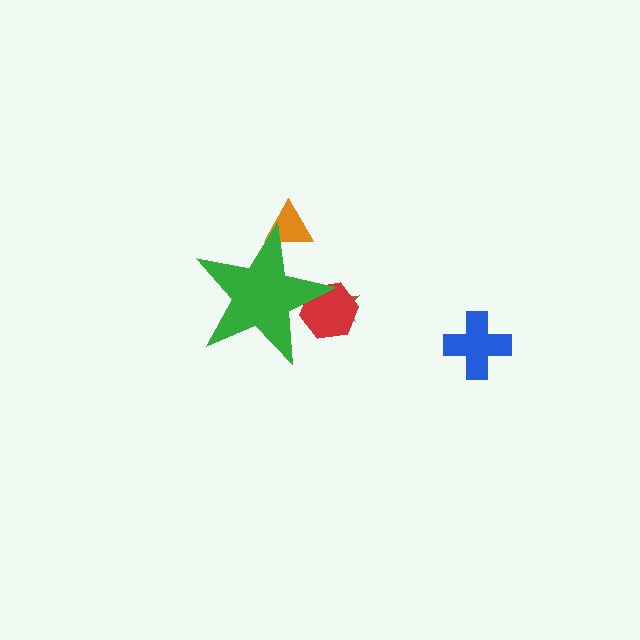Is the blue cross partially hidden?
No, the blue cross is fully visible.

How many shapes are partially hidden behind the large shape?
3 shapes are partially hidden.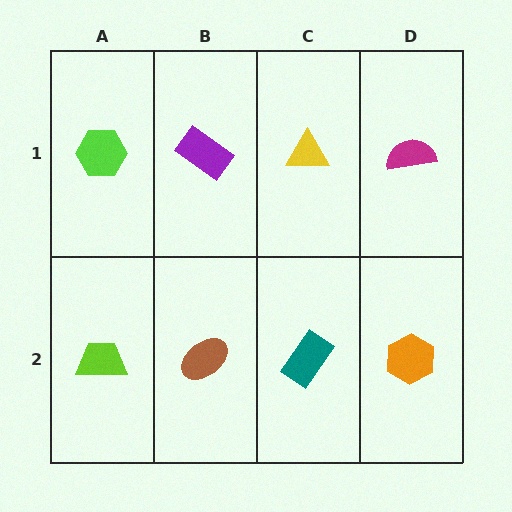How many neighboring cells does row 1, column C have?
3.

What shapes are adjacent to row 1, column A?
A lime trapezoid (row 2, column A), a purple rectangle (row 1, column B).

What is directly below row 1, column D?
An orange hexagon.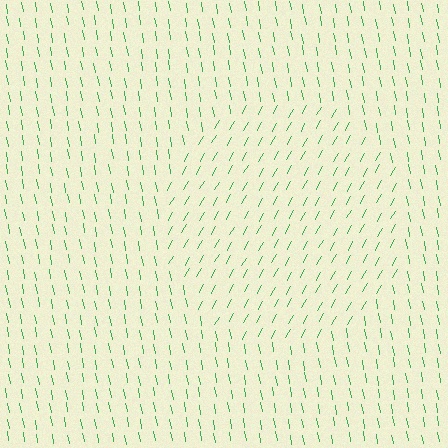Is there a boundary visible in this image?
Yes, there is a texture boundary formed by a change in line orientation.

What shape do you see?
I see a circle.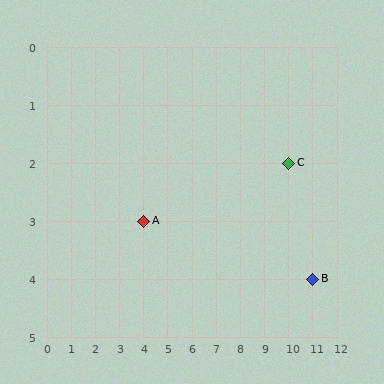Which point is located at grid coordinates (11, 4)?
Point B is at (11, 4).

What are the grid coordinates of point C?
Point C is at grid coordinates (10, 2).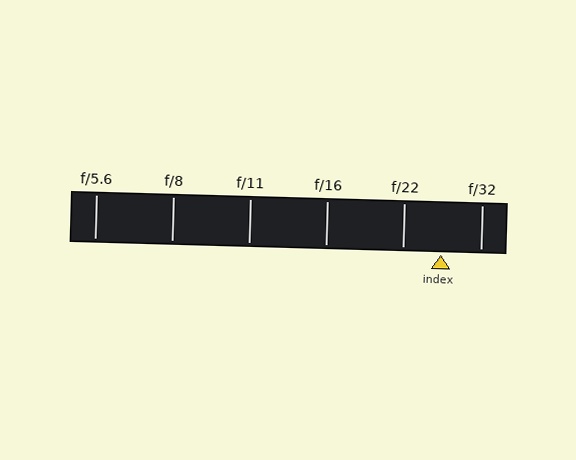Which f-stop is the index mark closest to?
The index mark is closest to f/22.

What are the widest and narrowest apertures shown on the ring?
The widest aperture shown is f/5.6 and the narrowest is f/32.